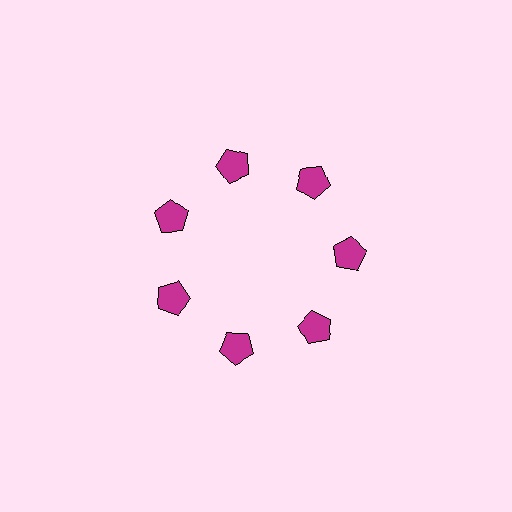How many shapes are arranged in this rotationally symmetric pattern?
There are 7 shapes, arranged in 7 groups of 1.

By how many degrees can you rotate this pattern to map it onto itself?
The pattern maps onto itself every 51 degrees of rotation.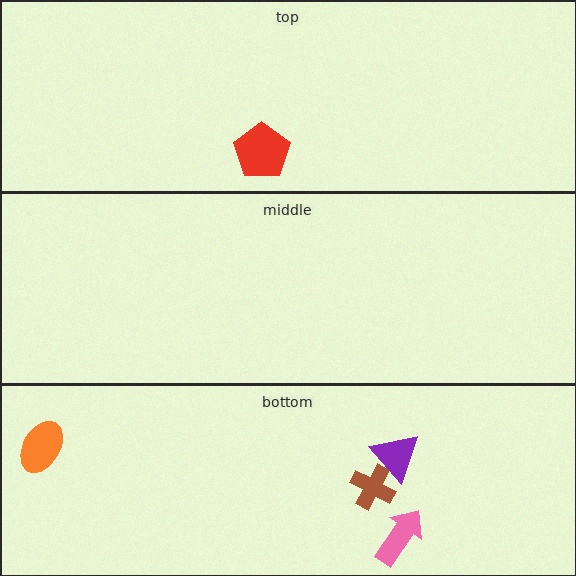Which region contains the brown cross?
The bottom region.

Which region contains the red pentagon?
The top region.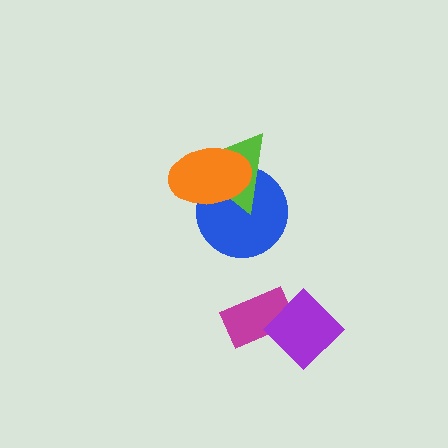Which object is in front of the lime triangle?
The orange ellipse is in front of the lime triangle.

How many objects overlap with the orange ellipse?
2 objects overlap with the orange ellipse.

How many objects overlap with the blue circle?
2 objects overlap with the blue circle.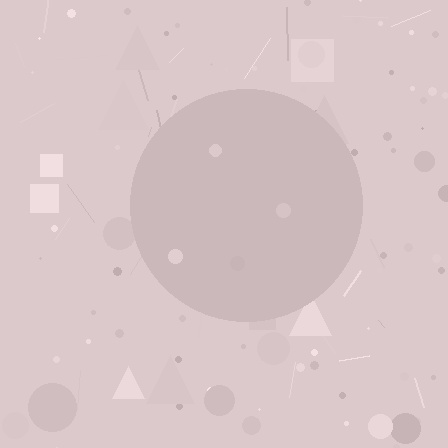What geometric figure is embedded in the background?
A circle is embedded in the background.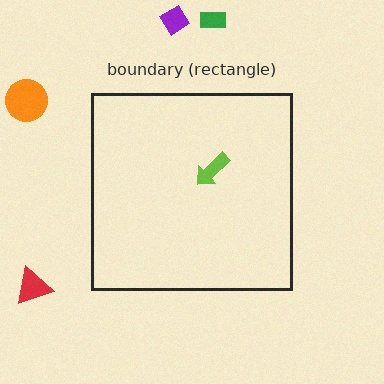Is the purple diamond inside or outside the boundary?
Outside.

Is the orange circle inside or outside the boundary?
Outside.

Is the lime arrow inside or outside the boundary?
Inside.